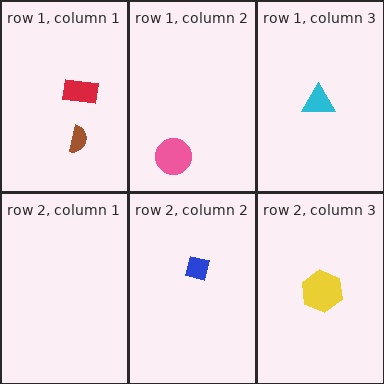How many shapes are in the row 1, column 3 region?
1.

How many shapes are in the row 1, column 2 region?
1.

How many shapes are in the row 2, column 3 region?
1.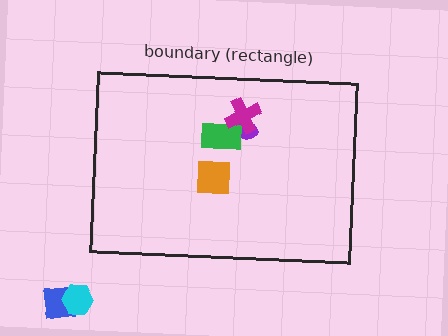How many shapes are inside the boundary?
4 inside, 2 outside.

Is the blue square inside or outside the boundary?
Outside.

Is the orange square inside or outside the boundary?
Inside.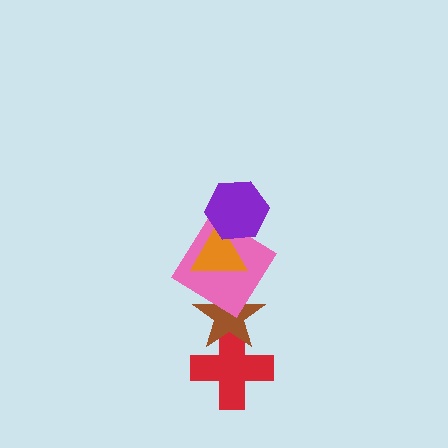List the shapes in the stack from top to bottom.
From top to bottom: the purple hexagon, the orange triangle, the pink diamond, the brown star, the red cross.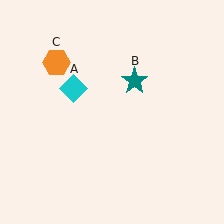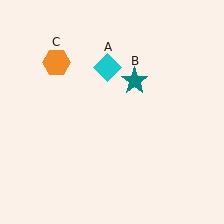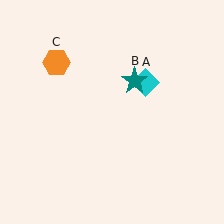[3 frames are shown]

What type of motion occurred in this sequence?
The cyan diamond (object A) rotated clockwise around the center of the scene.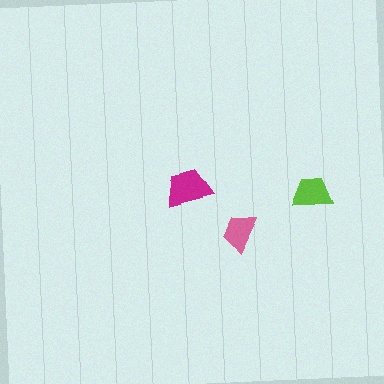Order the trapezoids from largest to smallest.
the magenta one, the lime one, the pink one.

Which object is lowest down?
The pink trapezoid is bottommost.